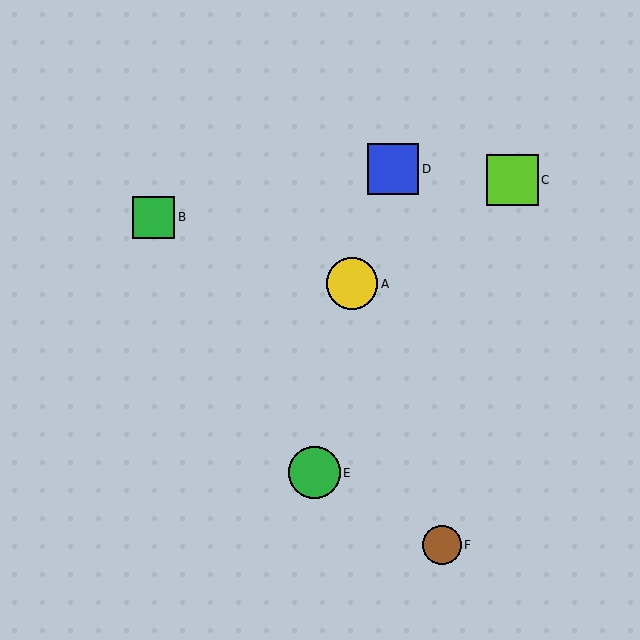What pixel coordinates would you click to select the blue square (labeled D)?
Click at (393, 169) to select the blue square D.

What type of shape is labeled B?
Shape B is a green square.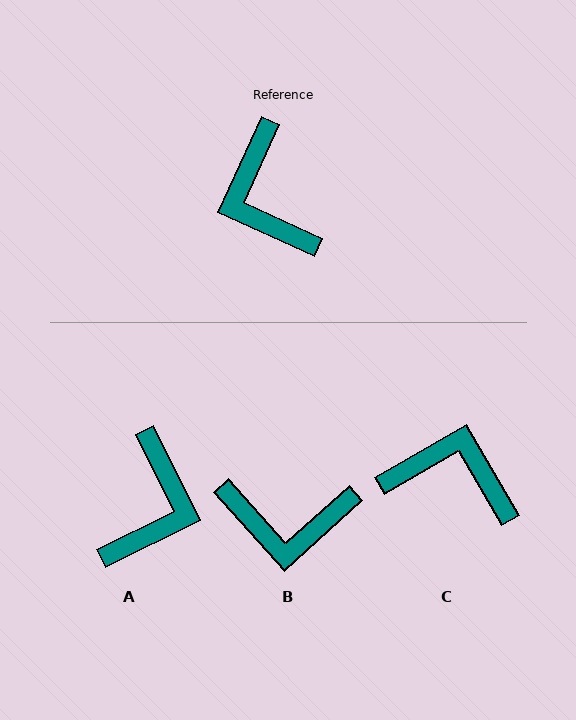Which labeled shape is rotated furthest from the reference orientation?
A, about 141 degrees away.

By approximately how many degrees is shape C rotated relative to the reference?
Approximately 126 degrees clockwise.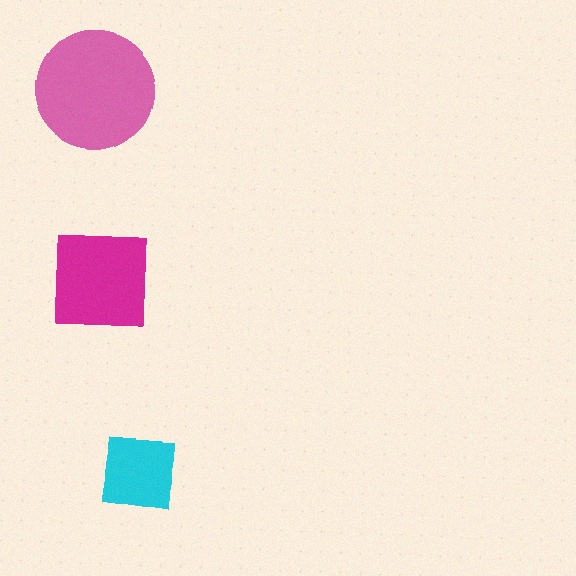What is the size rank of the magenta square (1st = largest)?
2nd.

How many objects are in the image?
There are 3 objects in the image.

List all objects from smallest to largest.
The cyan square, the magenta square, the pink circle.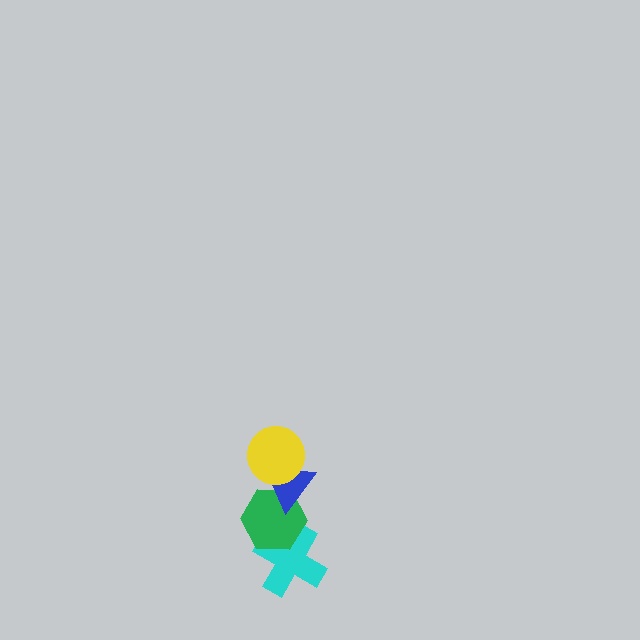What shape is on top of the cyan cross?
The green hexagon is on top of the cyan cross.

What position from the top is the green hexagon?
The green hexagon is 3rd from the top.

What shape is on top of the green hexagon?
The blue triangle is on top of the green hexagon.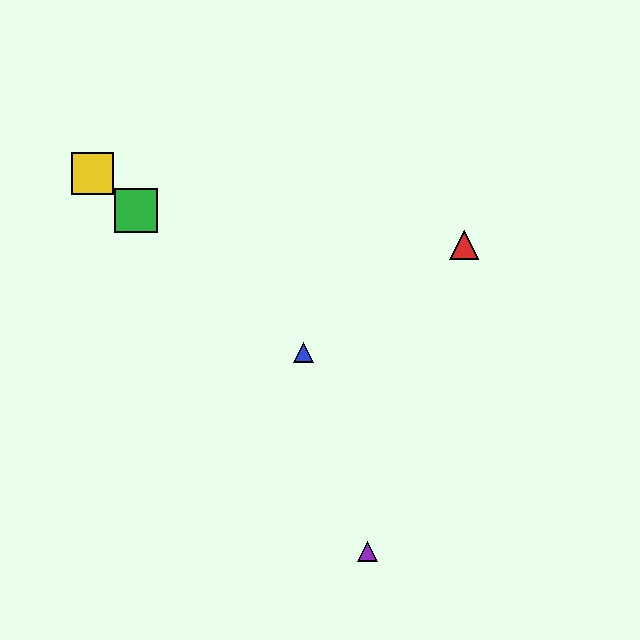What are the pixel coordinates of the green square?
The green square is at (136, 211).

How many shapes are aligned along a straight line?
3 shapes (the blue triangle, the green square, the yellow square) are aligned along a straight line.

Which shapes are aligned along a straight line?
The blue triangle, the green square, the yellow square are aligned along a straight line.